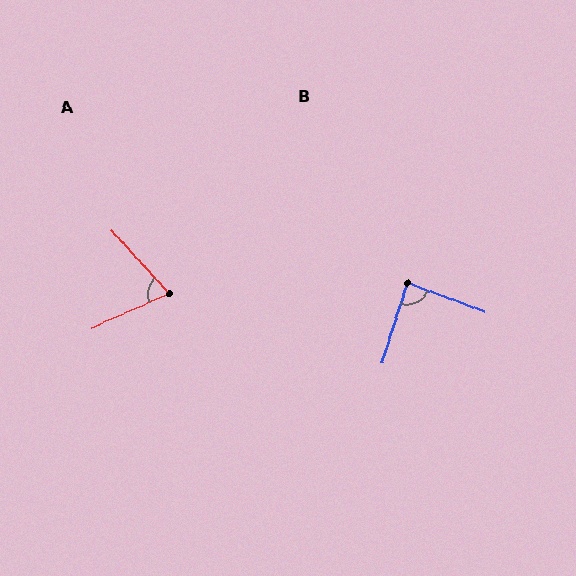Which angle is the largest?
B, at approximately 87 degrees.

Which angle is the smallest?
A, at approximately 72 degrees.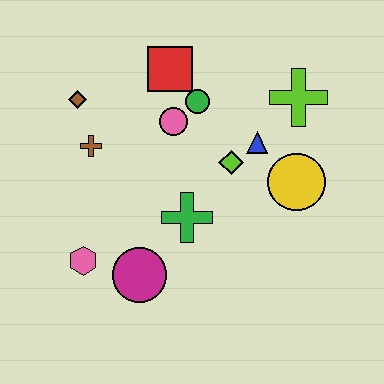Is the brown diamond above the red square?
No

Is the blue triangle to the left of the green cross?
No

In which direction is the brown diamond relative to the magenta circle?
The brown diamond is above the magenta circle.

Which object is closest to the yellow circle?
The blue triangle is closest to the yellow circle.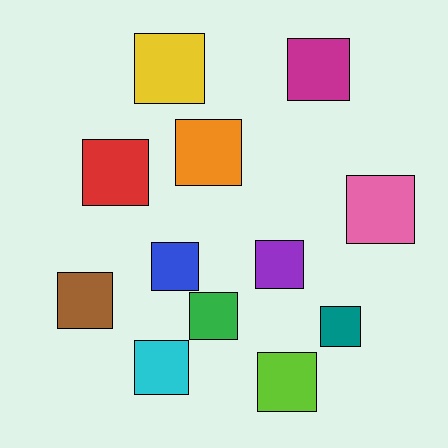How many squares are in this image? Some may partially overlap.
There are 12 squares.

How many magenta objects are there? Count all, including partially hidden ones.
There is 1 magenta object.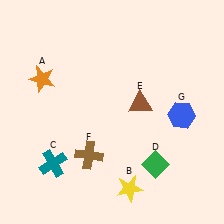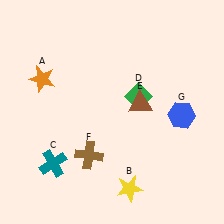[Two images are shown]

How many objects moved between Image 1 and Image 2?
1 object moved between the two images.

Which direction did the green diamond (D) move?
The green diamond (D) moved up.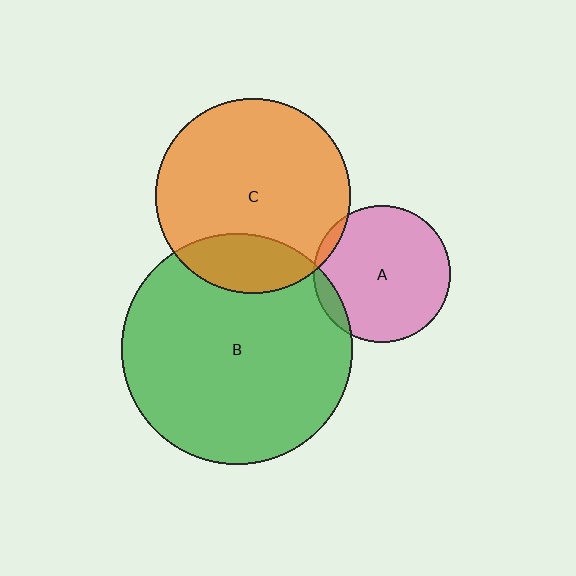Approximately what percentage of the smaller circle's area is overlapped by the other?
Approximately 10%.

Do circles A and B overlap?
Yes.